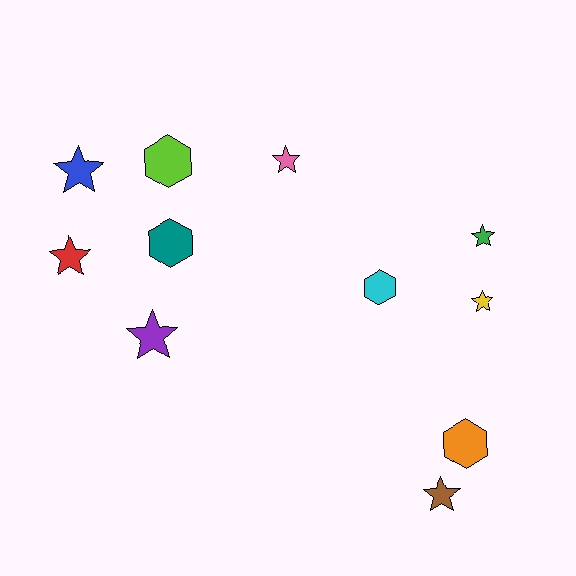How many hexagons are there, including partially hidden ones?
There are 4 hexagons.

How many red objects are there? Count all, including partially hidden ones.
There is 1 red object.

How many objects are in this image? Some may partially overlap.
There are 11 objects.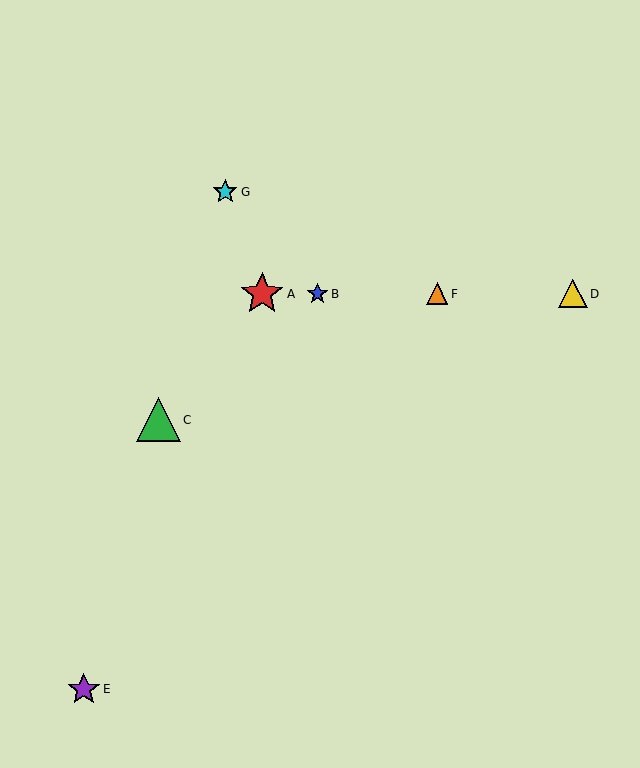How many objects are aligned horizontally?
4 objects (A, B, D, F) are aligned horizontally.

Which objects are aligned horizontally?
Objects A, B, D, F are aligned horizontally.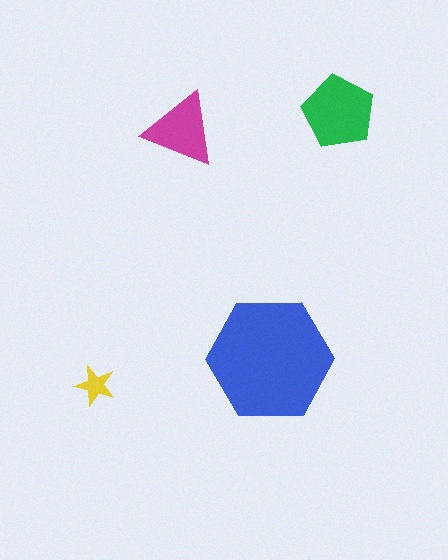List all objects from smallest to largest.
The yellow star, the magenta triangle, the green pentagon, the blue hexagon.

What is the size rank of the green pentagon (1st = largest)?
2nd.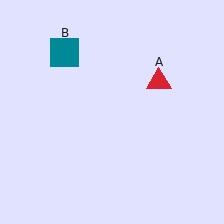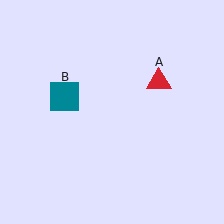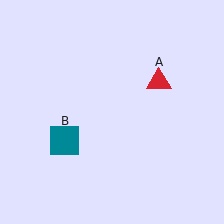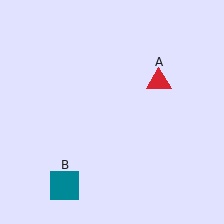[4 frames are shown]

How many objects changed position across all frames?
1 object changed position: teal square (object B).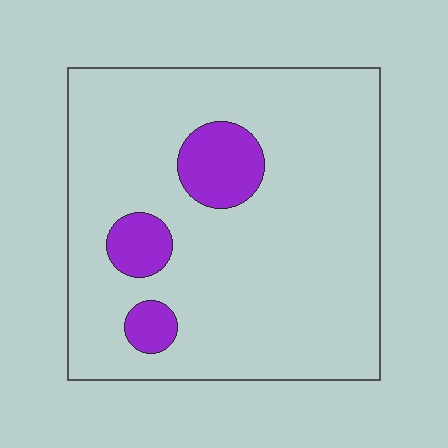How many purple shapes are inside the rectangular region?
3.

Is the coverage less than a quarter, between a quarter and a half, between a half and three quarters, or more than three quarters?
Less than a quarter.